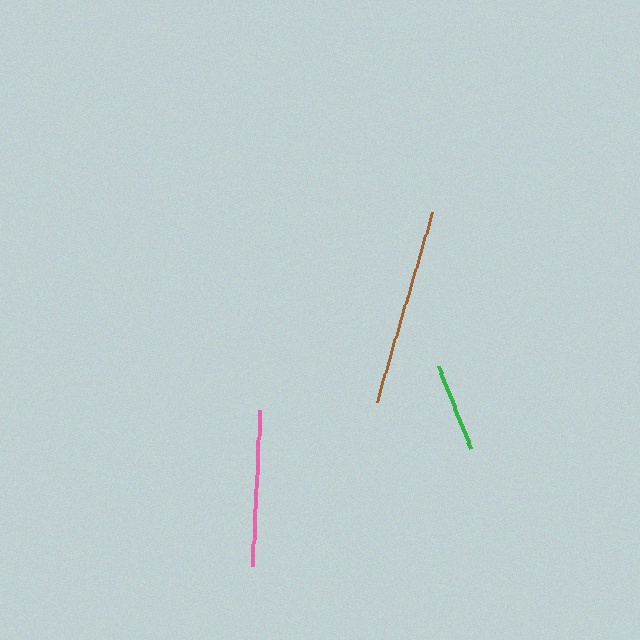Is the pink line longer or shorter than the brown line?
The brown line is longer than the pink line.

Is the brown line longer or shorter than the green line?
The brown line is longer than the green line.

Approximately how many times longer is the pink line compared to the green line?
The pink line is approximately 1.7 times the length of the green line.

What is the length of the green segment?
The green segment is approximately 89 pixels long.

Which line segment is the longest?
The brown line is the longest at approximately 197 pixels.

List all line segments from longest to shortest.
From longest to shortest: brown, pink, green.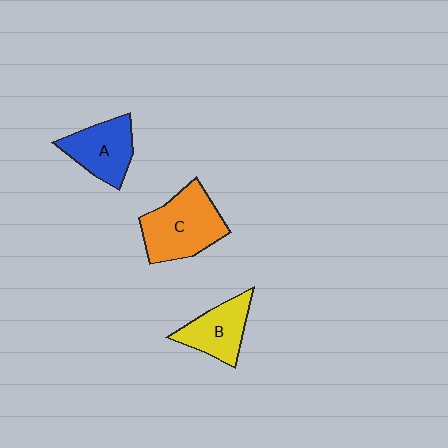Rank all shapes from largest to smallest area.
From largest to smallest: C (orange), A (blue), B (yellow).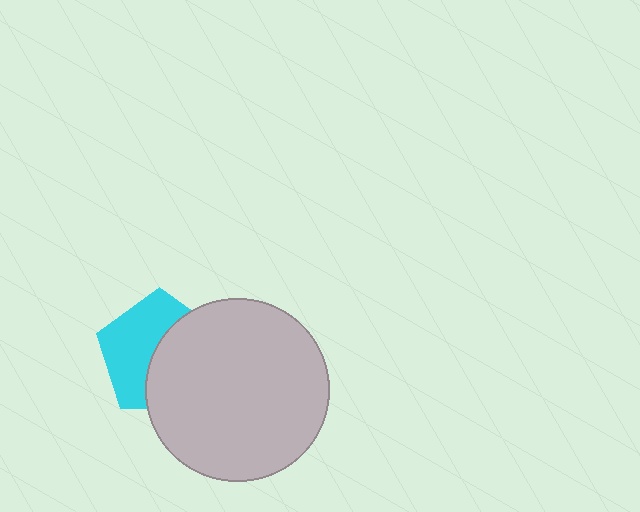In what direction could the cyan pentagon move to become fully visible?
The cyan pentagon could move left. That would shift it out from behind the light gray circle entirely.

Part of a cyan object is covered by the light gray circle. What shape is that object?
It is a pentagon.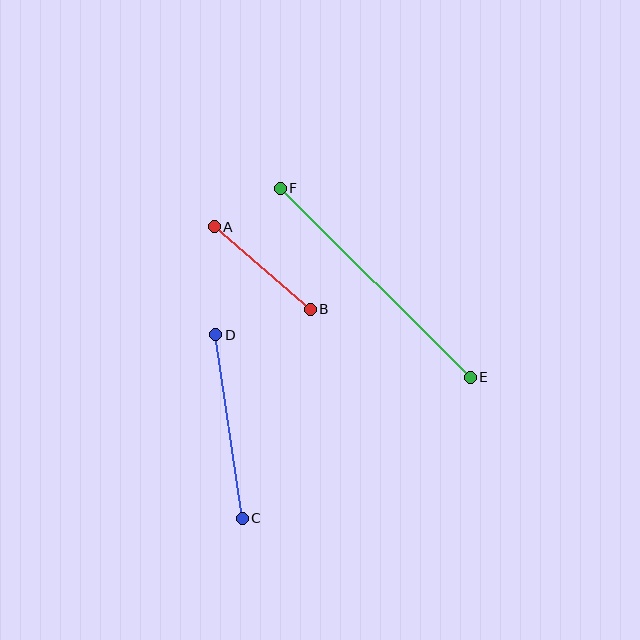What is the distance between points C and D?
The distance is approximately 185 pixels.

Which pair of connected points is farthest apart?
Points E and F are farthest apart.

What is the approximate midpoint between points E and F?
The midpoint is at approximately (375, 283) pixels.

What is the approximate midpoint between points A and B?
The midpoint is at approximately (262, 268) pixels.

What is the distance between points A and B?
The distance is approximately 127 pixels.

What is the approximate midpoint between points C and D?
The midpoint is at approximately (229, 427) pixels.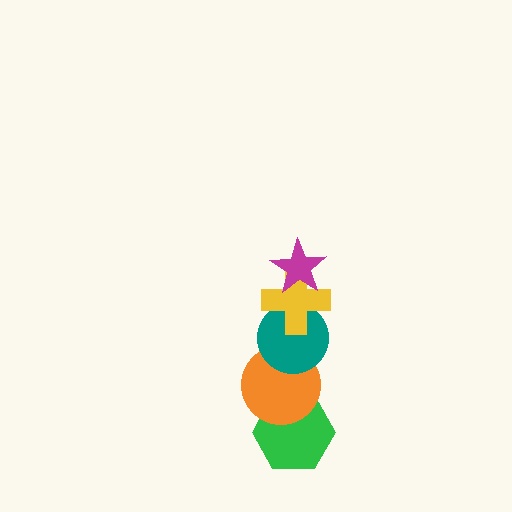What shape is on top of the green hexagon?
The orange circle is on top of the green hexagon.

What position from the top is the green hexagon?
The green hexagon is 5th from the top.